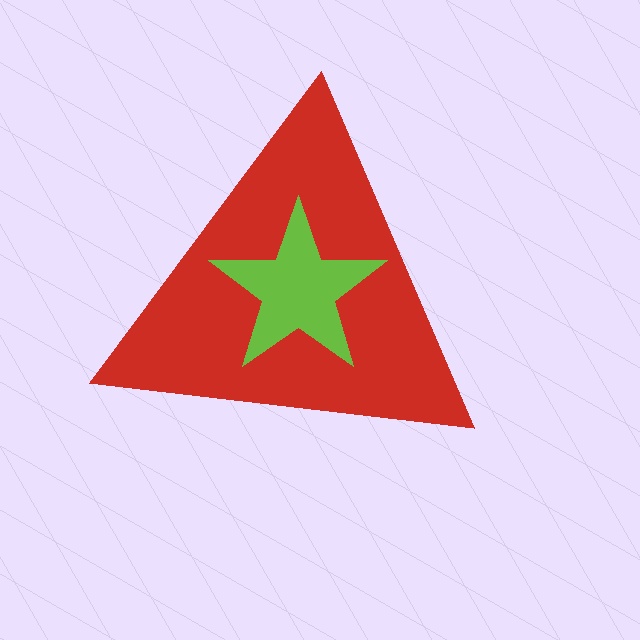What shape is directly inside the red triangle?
The lime star.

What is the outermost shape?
The red triangle.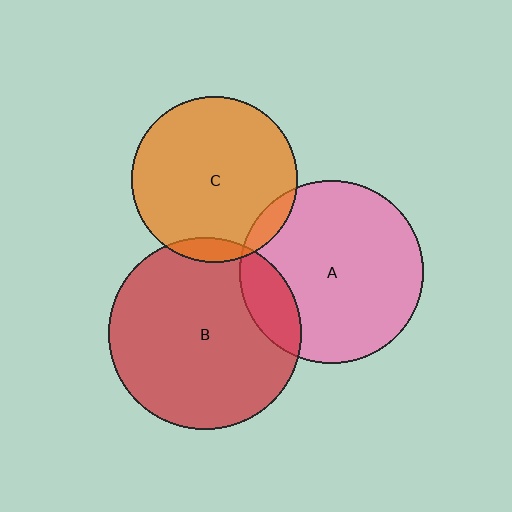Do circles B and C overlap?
Yes.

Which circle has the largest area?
Circle B (red).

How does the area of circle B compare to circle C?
Approximately 1.4 times.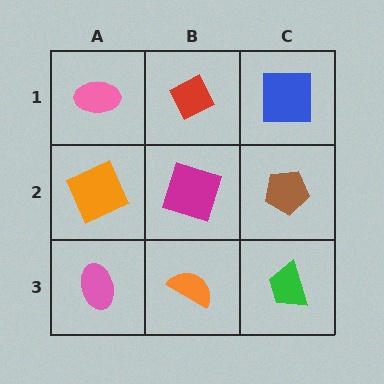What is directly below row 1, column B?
A magenta square.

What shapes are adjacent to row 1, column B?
A magenta square (row 2, column B), a pink ellipse (row 1, column A), a blue square (row 1, column C).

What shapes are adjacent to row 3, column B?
A magenta square (row 2, column B), a pink ellipse (row 3, column A), a green trapezoid (row 3, column C).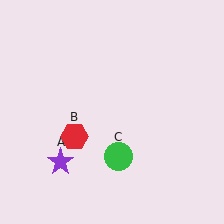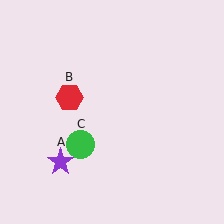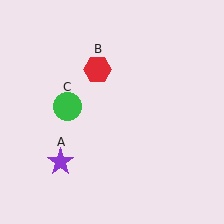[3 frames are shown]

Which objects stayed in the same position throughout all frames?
Purple star (object A) remained stationary.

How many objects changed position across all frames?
2 objects changed position: red hexagon (object B), green circle (object C).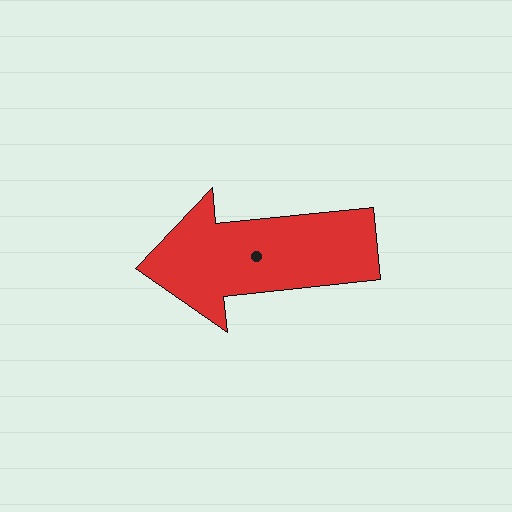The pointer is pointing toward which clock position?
Roughly 9 o'clock.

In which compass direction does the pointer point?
West.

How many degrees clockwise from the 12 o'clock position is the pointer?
Approximately 264 degrees.